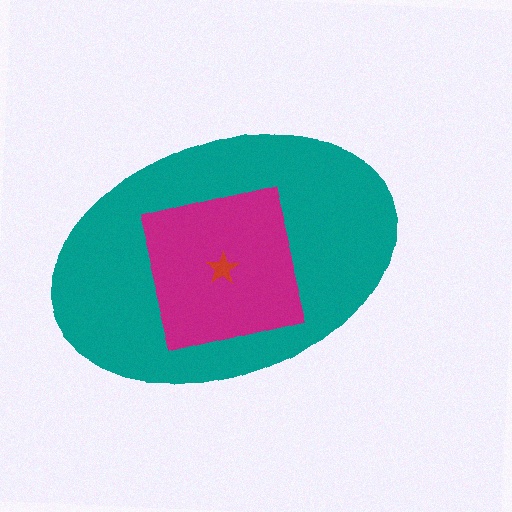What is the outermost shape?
The teal ellipse.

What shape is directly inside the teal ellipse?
The magenta square.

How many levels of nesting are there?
3.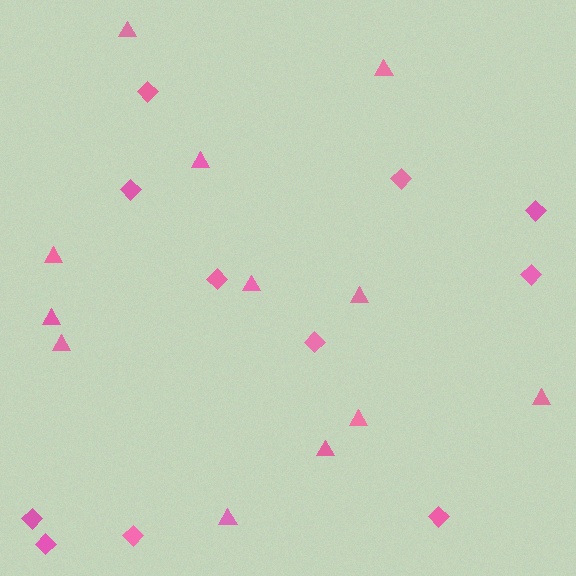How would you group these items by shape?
There are 2 groups: one group of diamonds (11) and one group of triangles (12).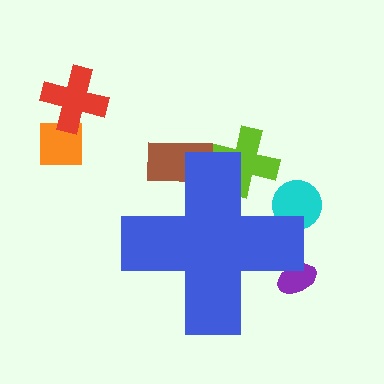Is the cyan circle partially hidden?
Yes, the cyan circle is partially hidden behind the blue cross.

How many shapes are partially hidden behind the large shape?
4 shapes are partially hidden.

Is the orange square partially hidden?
No, the orange square is fully visible.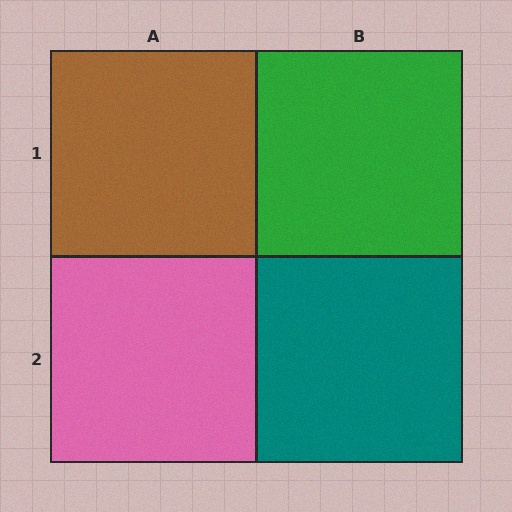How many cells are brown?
1 cell is brown.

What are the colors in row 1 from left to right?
Brown, green.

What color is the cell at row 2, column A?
Pink.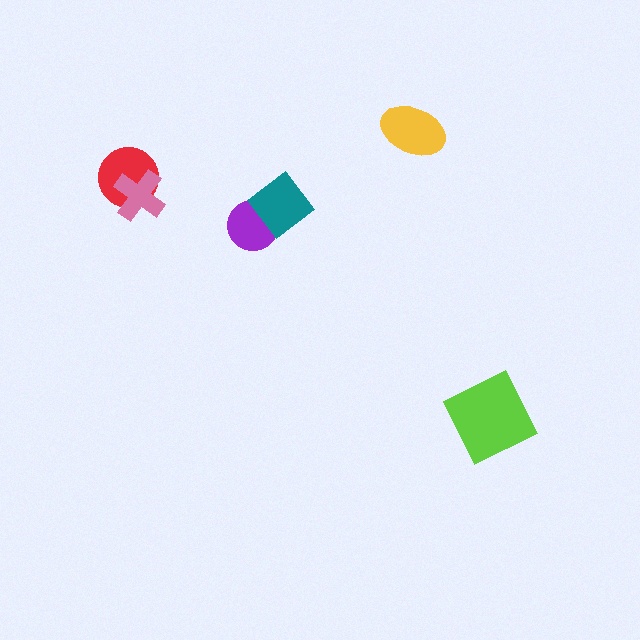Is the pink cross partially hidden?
No, no other shape covers it.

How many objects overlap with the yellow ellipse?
0 objects overlap with the yellow ellipse.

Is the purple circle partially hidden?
Yes, it is partially covered by another shape.